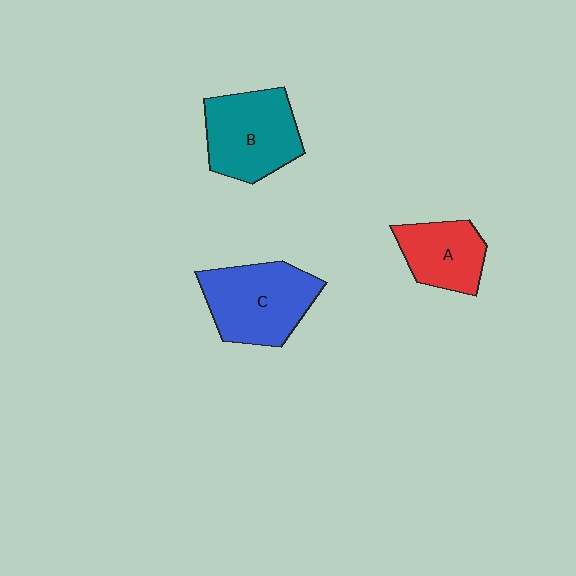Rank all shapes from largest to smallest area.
From largest to smallest: C (blue), B (teal), A (red).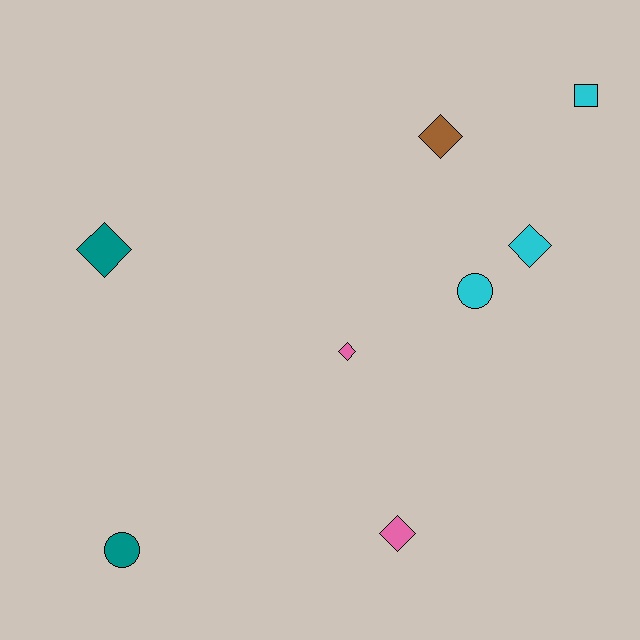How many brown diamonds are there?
There is 1 brown diamond.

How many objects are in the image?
There are 8 objects.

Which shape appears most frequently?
Diamond, with 5 objects.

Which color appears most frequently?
Cyan, with 3 objects.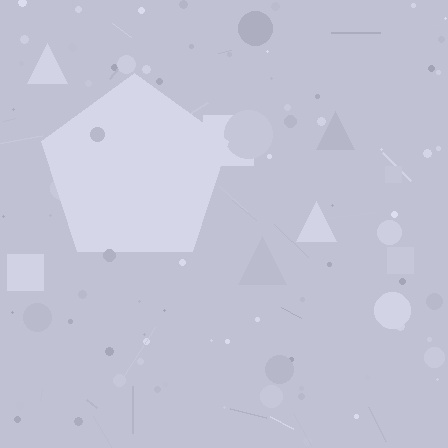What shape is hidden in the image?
A pentagon is hidden in the image.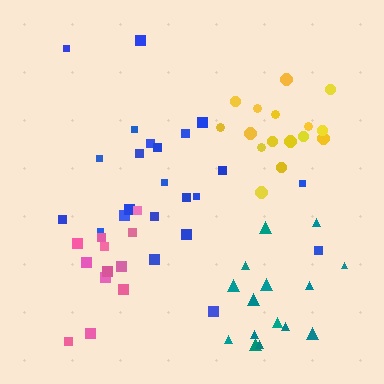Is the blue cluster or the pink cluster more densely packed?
Pink.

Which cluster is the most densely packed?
Pink.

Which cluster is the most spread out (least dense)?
Teal.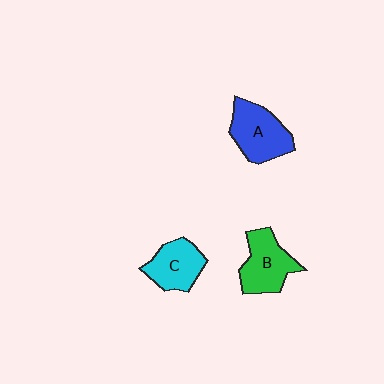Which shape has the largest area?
Shape A (blue).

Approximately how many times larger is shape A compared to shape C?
Approximately 1.2 times.